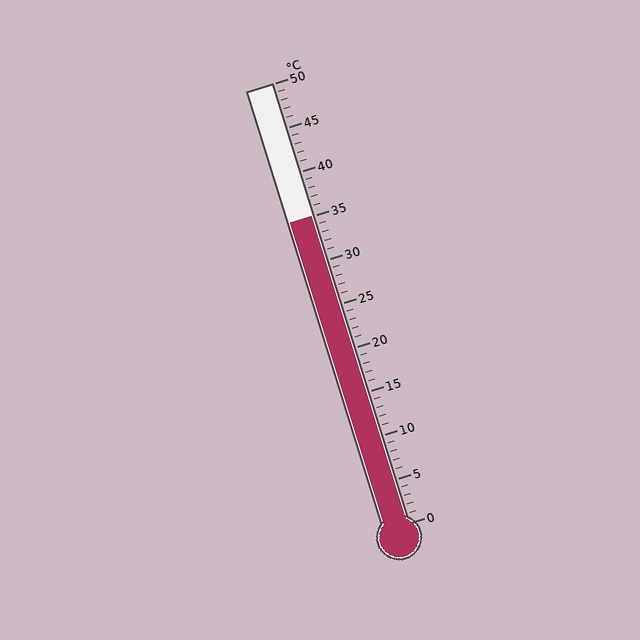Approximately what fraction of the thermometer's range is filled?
The thermometer is filled to approximately 70% of its range.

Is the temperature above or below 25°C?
The temperature is above 25°C.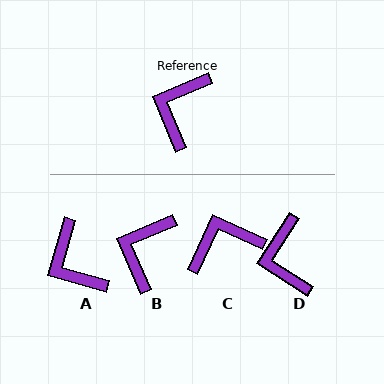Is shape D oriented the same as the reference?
No, it is off by about 34 degrees.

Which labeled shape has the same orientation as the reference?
B.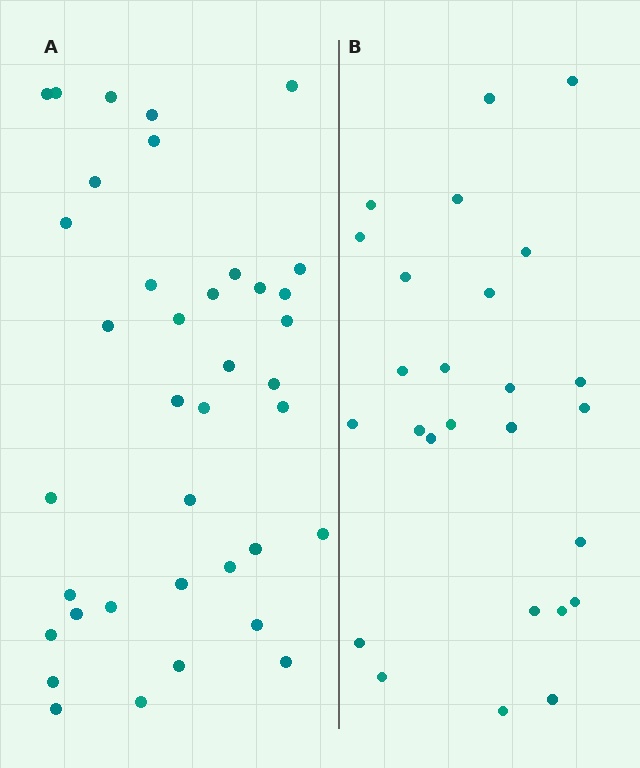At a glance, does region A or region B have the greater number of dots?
Region A (the left region) has more dots.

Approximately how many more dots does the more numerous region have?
Region A has roughly 12 or so more dots than region B.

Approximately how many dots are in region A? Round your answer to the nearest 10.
About 40 dots. (The exact count is 38, which rounds to 40.)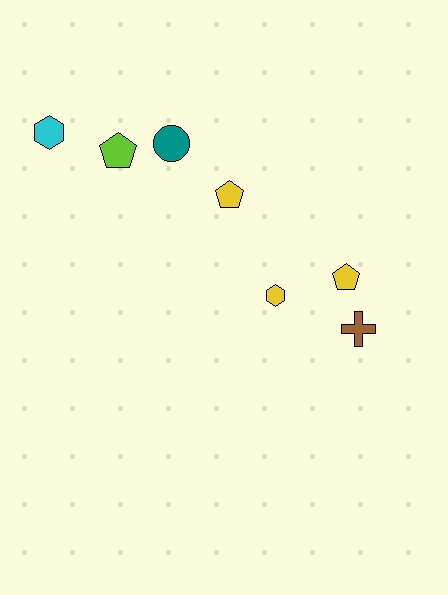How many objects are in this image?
There are 7 objects.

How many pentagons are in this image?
There are 3 pentagons.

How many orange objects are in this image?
There are no orange objects.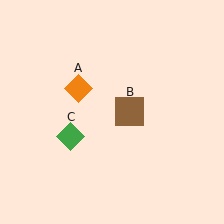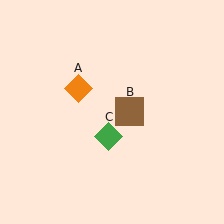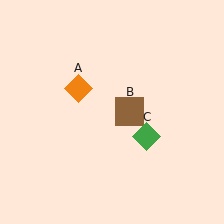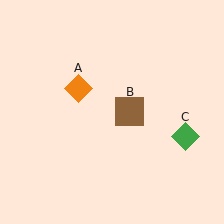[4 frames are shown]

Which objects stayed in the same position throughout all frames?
Orange diamond (object A) and brown square (object B) remained stationary.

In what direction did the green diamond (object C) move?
The green diamond (object C) moved right.